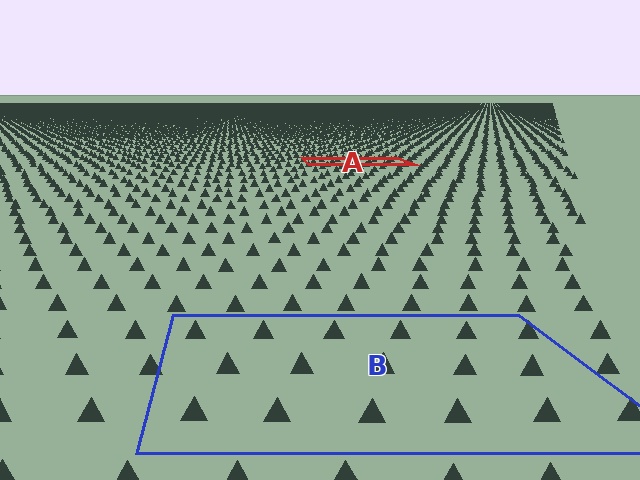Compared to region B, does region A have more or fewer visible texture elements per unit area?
Region A has more texture elements per unit area — they are packed more densely because it is farther away.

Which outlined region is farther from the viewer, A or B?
Region A is farther from the viewer — the texture elements inside it appear smaller and more densely packed.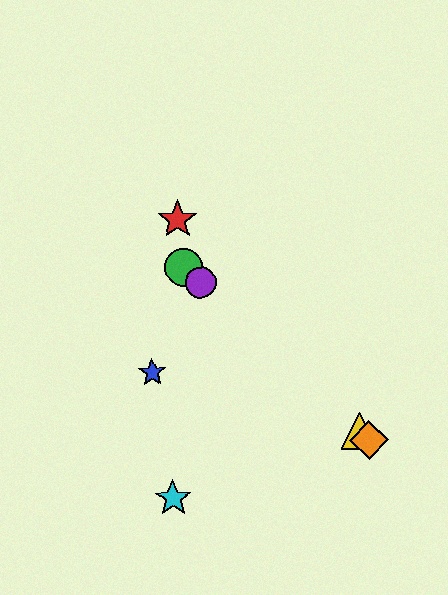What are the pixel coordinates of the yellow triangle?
The yellow triangle is at (360, 431).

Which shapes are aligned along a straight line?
The green circle, the yellow triangle, the purple circle, the orange diamond are aligned along a straight line.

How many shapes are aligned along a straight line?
4 shapes (the green circle, the yellow triangle, the purple circle, the orange diamond) are aligned along a straight line.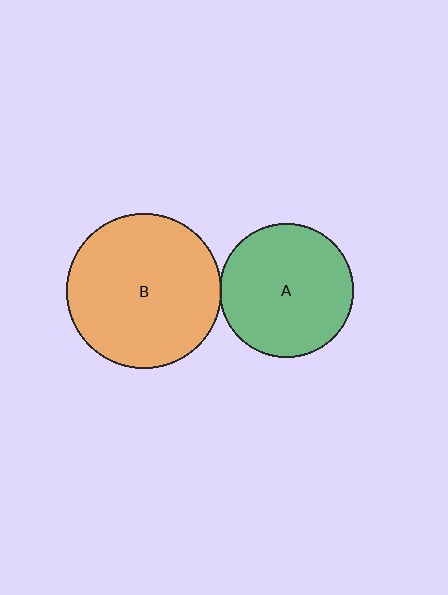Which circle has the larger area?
Circle B (orange).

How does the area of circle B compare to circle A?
Approximately 1.3 times.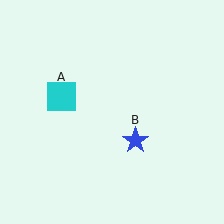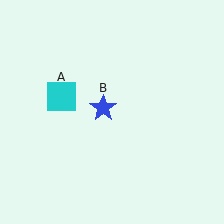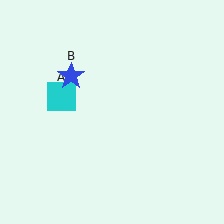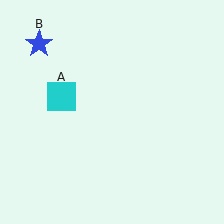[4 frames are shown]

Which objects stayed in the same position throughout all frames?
Cyan square (object A) remained stationary.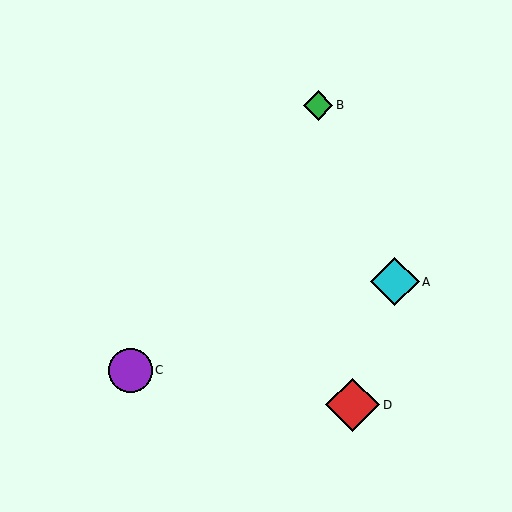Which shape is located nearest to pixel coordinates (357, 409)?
The red diamond (labeled D) at (353, 405) is nearest to that location.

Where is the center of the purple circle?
The center of the purple circle is at (130, 370).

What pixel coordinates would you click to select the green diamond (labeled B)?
Click at (318, 105) to select the green diamond B.